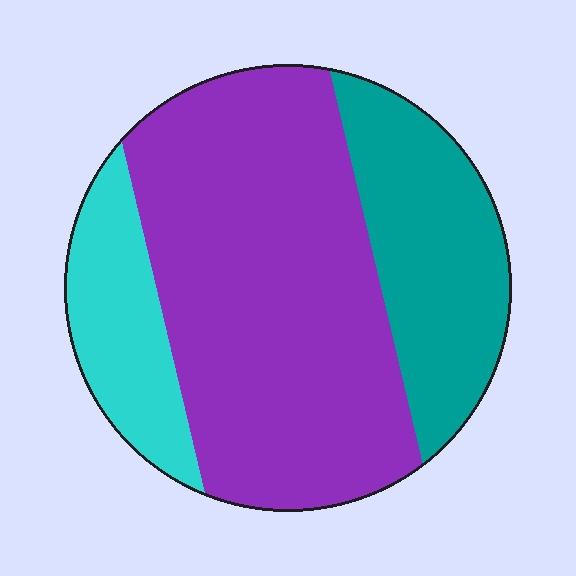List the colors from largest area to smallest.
From largest to smallest: purple, teal, cyan.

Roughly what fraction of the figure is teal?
Teal covers roughly 25% of the figure.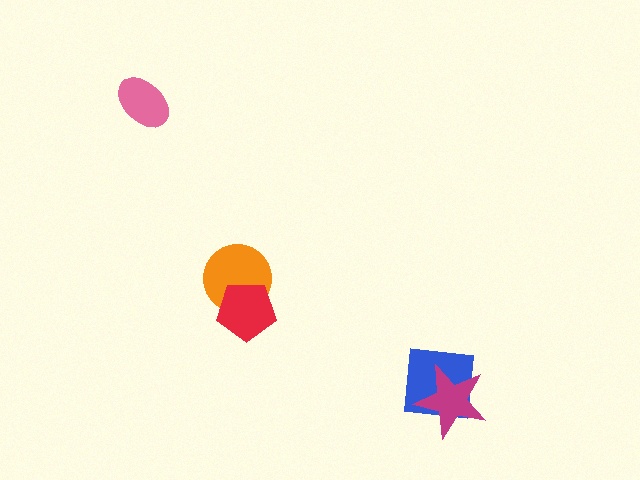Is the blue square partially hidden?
Yes, it is partially covered by another shape.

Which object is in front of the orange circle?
The red pentagon is in front of the orange circle.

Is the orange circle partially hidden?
Yes, it is partially covered by another shape.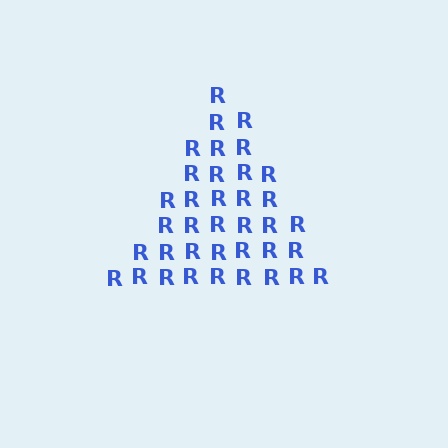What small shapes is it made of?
It is made of small letter R's.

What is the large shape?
The large shape is a triangle.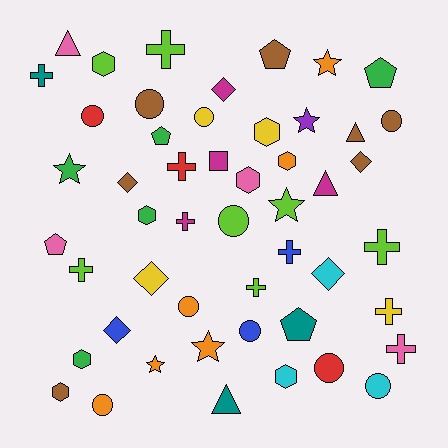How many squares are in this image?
There is 1 square.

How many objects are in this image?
There are 50 objects.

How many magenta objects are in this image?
There are 4 magenta objects.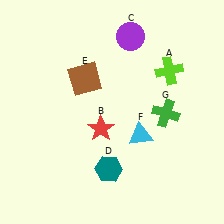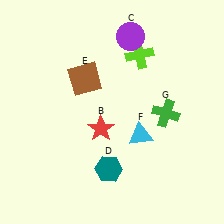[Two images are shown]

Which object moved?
The lime cross (A) moved left.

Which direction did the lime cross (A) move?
The lime cross (A) moved left.